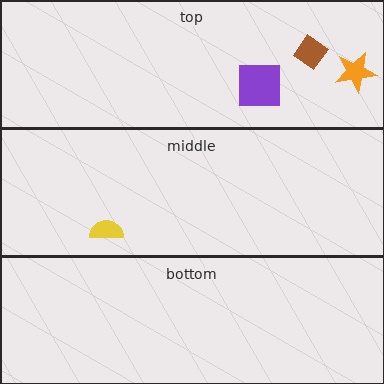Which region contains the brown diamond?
The top region.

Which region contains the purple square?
The top region.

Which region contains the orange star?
The top region.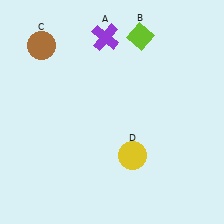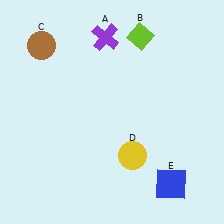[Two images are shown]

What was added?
A blue square (E) was added in Image 2.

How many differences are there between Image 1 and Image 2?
There is 1 difference between the two images.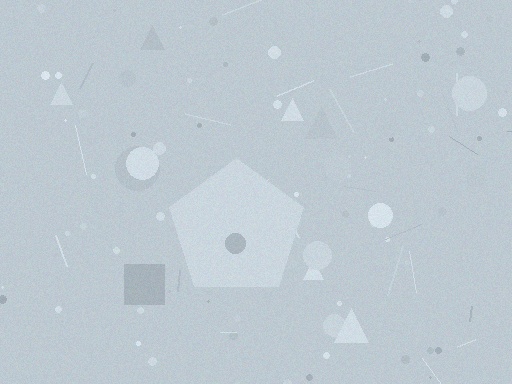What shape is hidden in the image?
A pentagon is hidden in the image.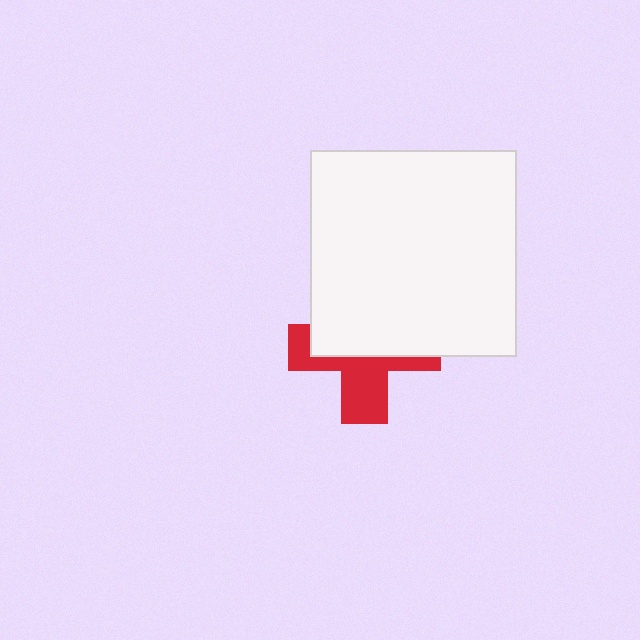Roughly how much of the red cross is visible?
A small part of it is visible (roughly 43%).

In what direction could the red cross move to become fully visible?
The red cross could move down. That would shift it out from behind the white square entirely.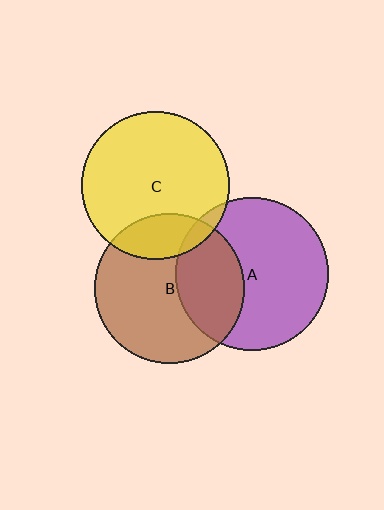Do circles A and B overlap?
Yes.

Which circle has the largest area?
Circle A (purple).